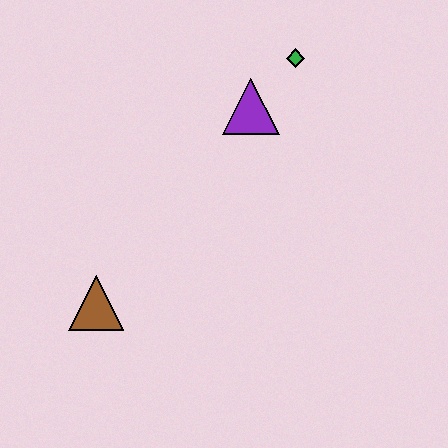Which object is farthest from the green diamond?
The brown triangle is farthest from the green diamond.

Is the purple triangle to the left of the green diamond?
Yes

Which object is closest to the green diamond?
The purple triangle is closest to the green diamond.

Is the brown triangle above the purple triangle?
No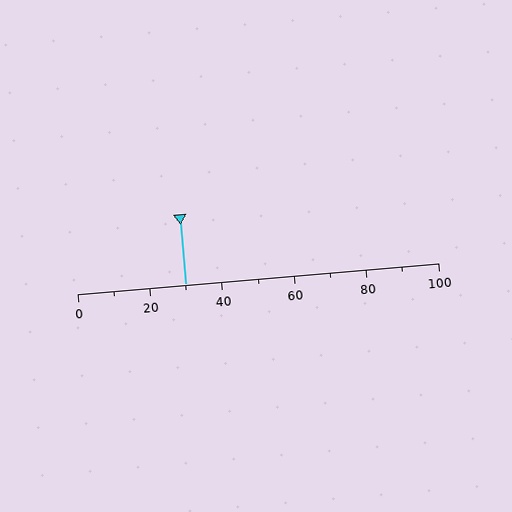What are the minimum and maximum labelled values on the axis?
The axis runs from 0 to 100.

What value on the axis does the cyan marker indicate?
The marker indicates approximately 30.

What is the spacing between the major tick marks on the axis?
The major ticks are spaced 20 apart.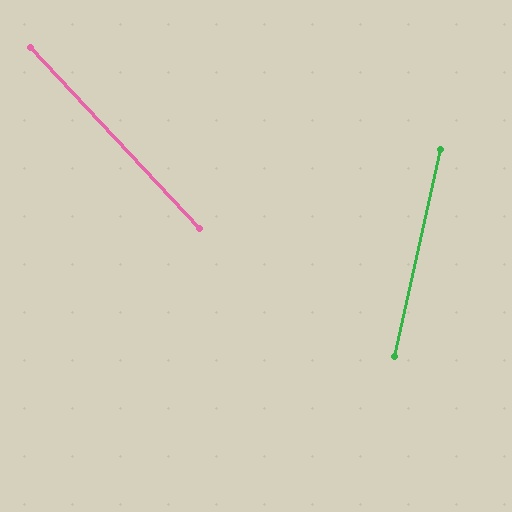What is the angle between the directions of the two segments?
Approximately 55 degrees.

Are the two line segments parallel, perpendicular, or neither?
Neither parallel nor perpendicular — they differ by about 55°.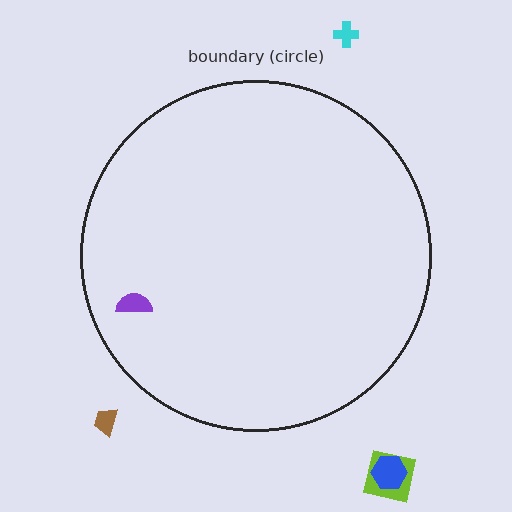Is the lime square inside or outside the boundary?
Outside.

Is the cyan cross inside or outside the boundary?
Outside.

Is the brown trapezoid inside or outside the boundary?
Outside.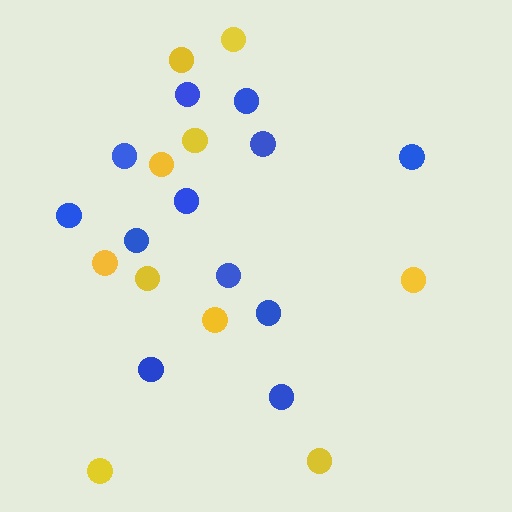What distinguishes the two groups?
There are 2 groups: one group of blue circles (12) and one group of yellow circles (10).